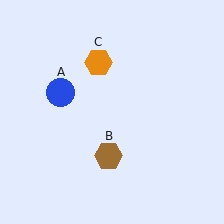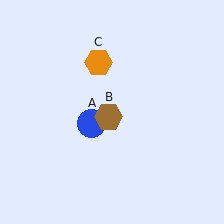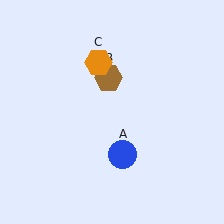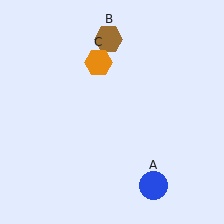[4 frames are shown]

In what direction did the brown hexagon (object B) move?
The brown hexagon (object B) moved up.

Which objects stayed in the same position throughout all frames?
Orange hexagon (object C) remained stationary.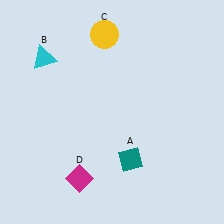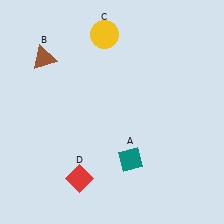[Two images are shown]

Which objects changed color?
B changed from cyan to brown. D changed from magenta to red.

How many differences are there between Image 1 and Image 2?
There are 2 differences between the two images.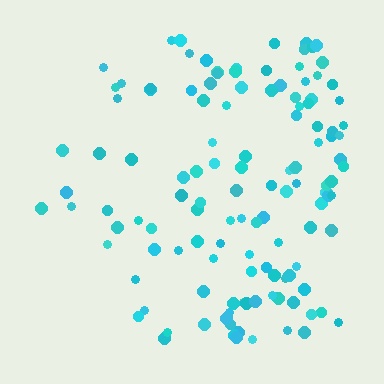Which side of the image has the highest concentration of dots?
The right.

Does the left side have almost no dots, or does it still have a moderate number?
Still a moderate number, just noticeably fewer than the right.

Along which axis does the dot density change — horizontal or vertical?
Horizontal.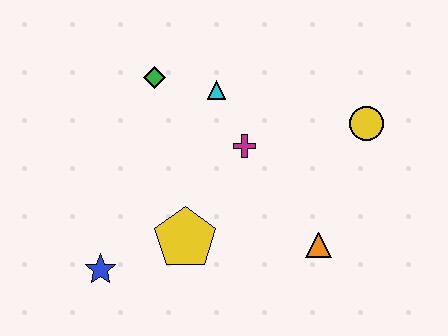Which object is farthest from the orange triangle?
The green diamond is farthest from the orange triangle.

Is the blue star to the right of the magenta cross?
No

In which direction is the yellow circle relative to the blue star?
The yellow circle is to the right of the blue star.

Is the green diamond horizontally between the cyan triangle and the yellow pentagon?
No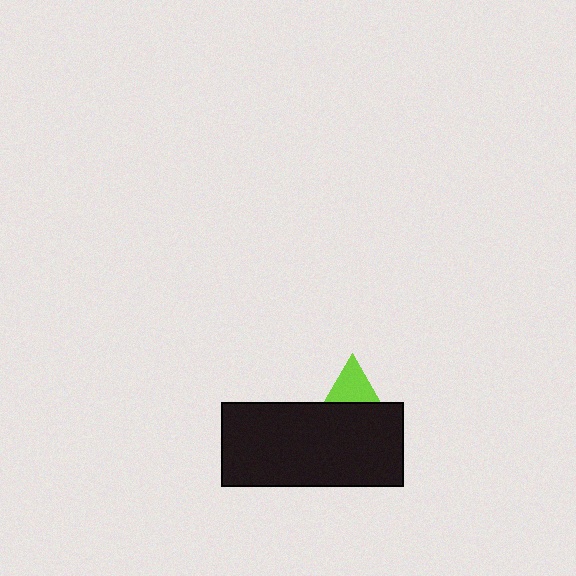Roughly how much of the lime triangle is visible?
A small part of it is visible (roughly 38%).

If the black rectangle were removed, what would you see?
You would see the complete lime triangle.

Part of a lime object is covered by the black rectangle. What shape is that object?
It is a triangle.